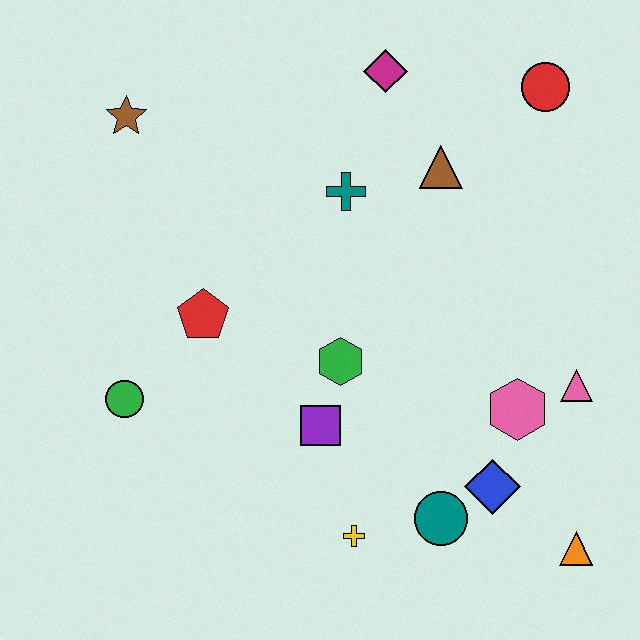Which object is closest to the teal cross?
The brown triangle is closest to the teal cross.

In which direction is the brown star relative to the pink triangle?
The brown star is to the left of the pink triangle.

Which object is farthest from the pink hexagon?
The brown star is farthest from the pink hexagon.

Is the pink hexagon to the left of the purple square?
No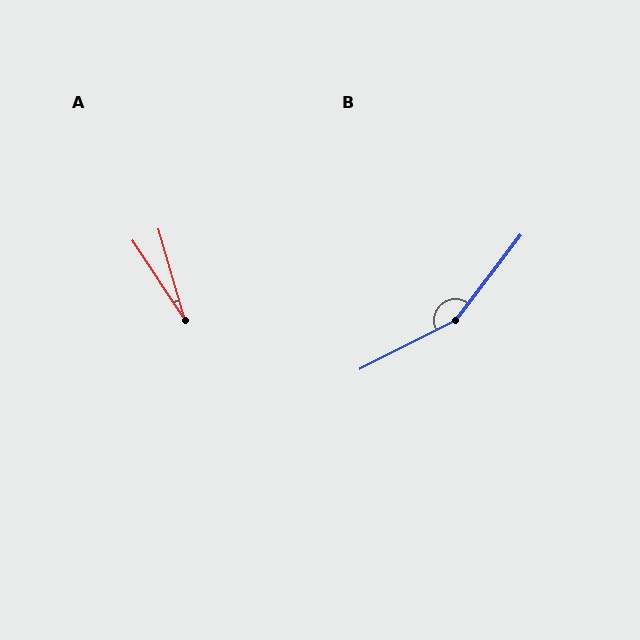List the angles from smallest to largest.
A (17°), B (155°).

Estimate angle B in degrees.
Approximately 155 degrees.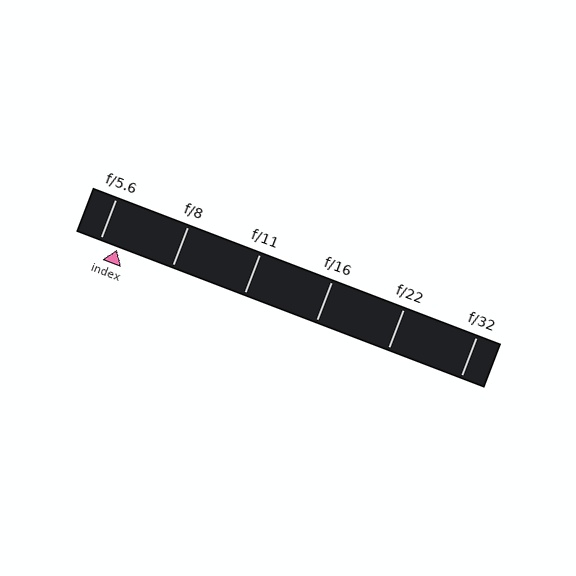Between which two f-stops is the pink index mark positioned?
The index mark is between f/5.6 and f/8.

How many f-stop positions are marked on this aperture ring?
There are 6 f-stop positions marked.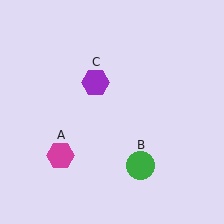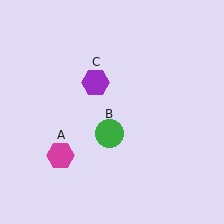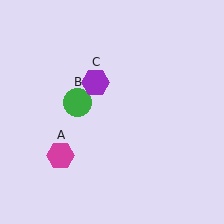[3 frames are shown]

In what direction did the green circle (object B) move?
The green circle (object B) moved up and to the left.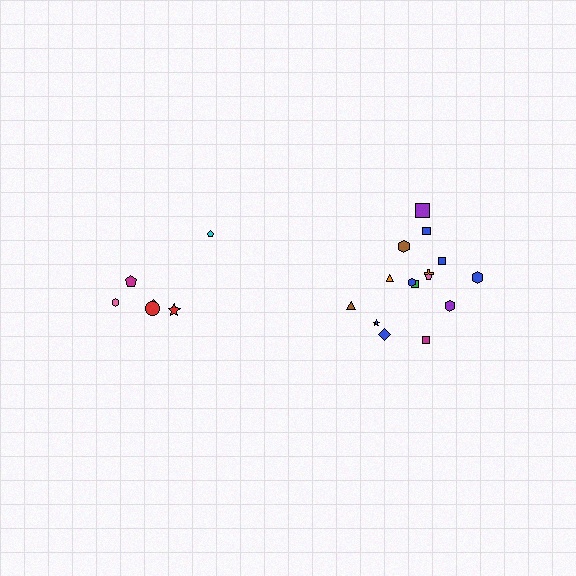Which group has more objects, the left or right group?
The right group.